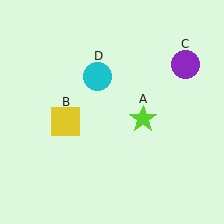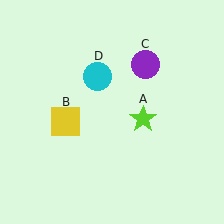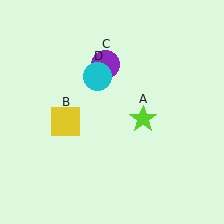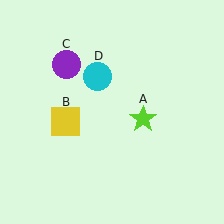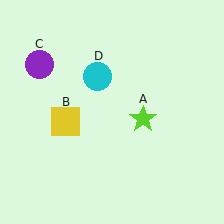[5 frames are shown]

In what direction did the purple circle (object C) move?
The purple circle (object C) moved left.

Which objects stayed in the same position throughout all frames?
Lime star (object A) and yellow square (object B) and cyan circle (object D) remained stationary.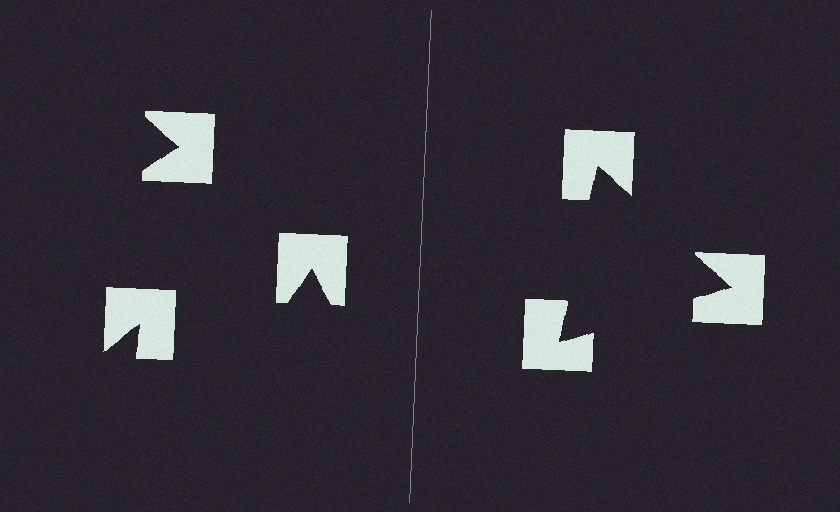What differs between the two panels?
The notched squares are positioned identically on both sides; only the wedge orientations differ. On the right they align to a triangle; on the left they are misaligned.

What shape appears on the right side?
An illusory triangle.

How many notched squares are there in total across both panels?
6 — 3 on each side.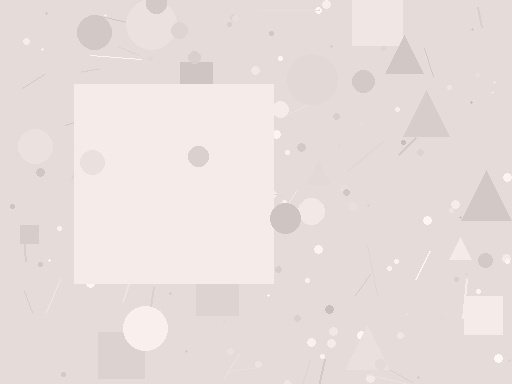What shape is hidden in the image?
A square is hidden in the image.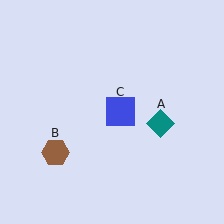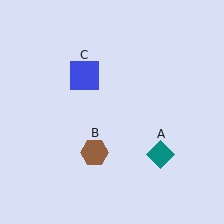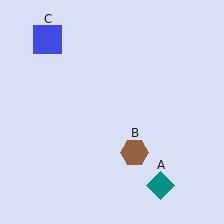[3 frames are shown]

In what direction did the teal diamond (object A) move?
The teal diamond (object A) moved down.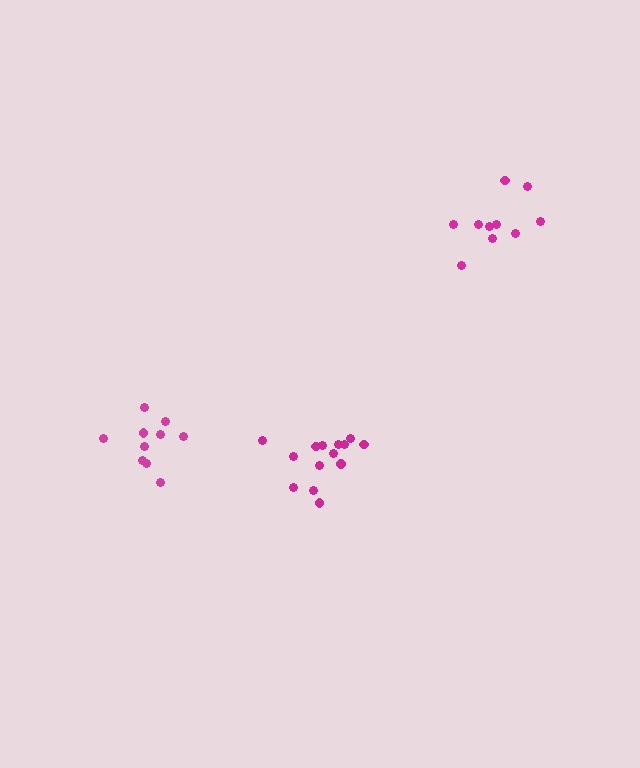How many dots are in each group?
Group 1: 14 dots, Group 2: 10 dots, Group 3: 10 dots (34 total).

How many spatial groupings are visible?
There are 3 spatial groupings.